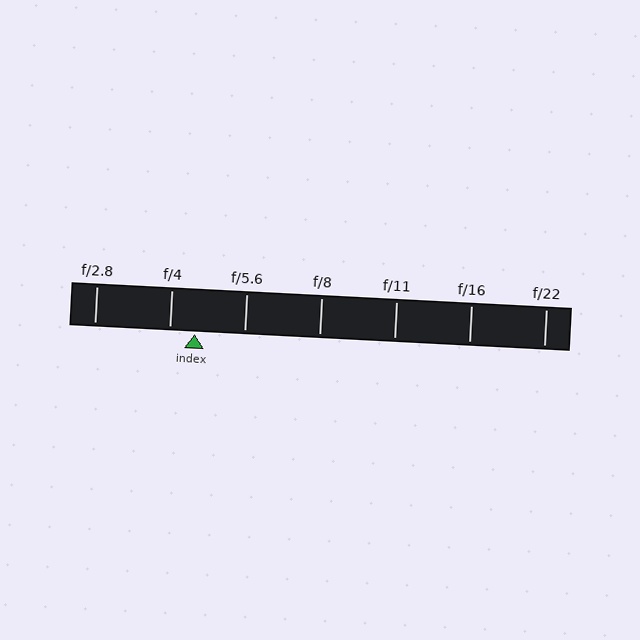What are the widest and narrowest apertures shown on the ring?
The widest aperture shown is f/2.8 and the narrowest is f/22.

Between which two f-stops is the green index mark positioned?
The index mark is between f/4 and f/5.6.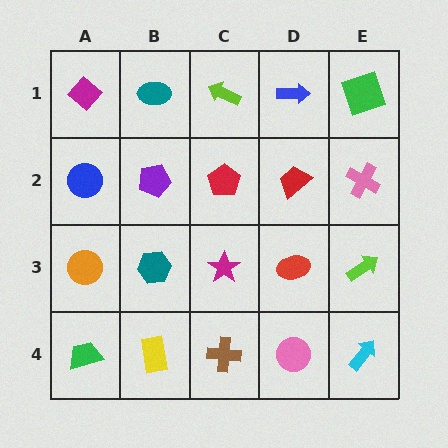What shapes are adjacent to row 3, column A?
A blue circle (row 2, column A), a green trapezoid (row 4, column A), a teal hexagon (row 3, column B).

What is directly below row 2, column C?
A magenta star.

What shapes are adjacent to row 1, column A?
A blue circle (row 2, column A), a teal ellipse (row 1, column B).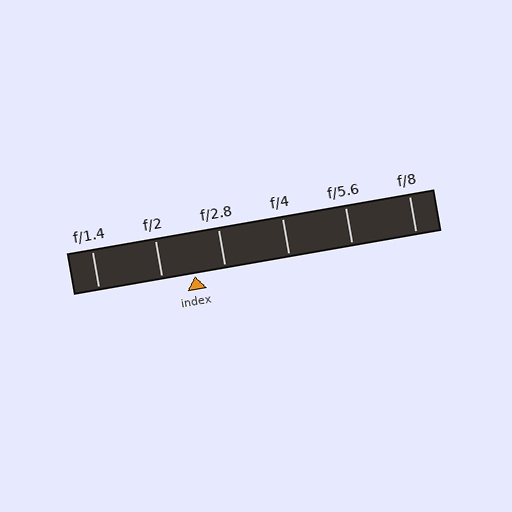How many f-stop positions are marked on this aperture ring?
There are 6 f-stop positions marked.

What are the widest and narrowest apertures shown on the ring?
The widest aperture shown is f/1.4 and the narrowest is f/8.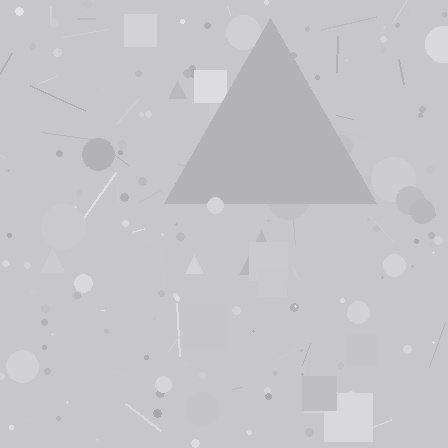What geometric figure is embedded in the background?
A triangle is embedded in the background.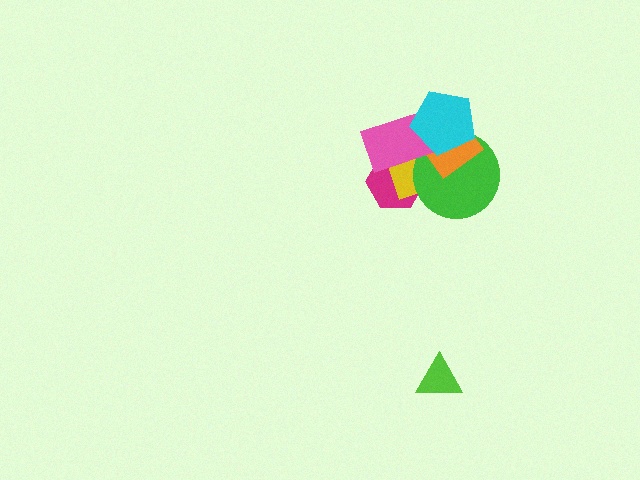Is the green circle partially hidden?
Yes, it is partially covered by another shape.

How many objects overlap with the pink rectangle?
5 objects overlap with the pink rectangle.